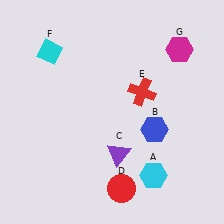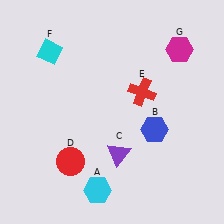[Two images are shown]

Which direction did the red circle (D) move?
The red circle (D) moved left.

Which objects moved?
The objects that moved are: the cyan hexagon (A), the red circle (D).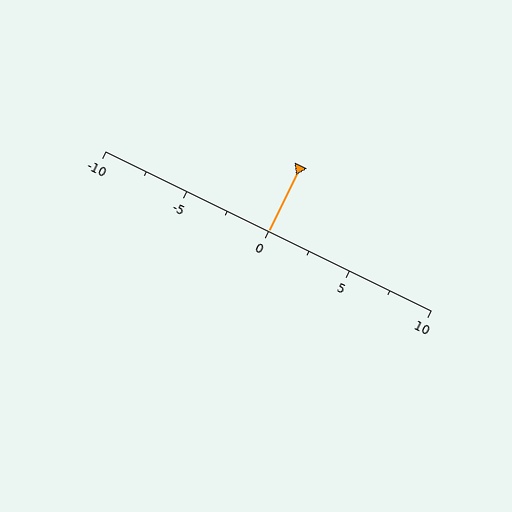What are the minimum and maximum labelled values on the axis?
The axis runs from -10 to 10.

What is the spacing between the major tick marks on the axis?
The major ticks are spaced 5 apart.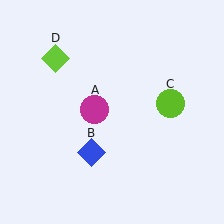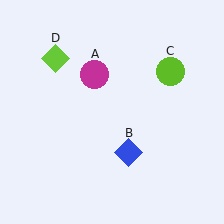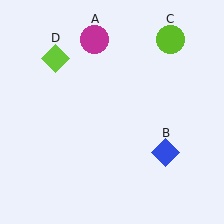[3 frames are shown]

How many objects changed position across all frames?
3 objects changed position: magenta circle (object A), blue diamond (object B), lime circle (object C).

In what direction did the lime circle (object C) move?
The lime circle (object C) moved up.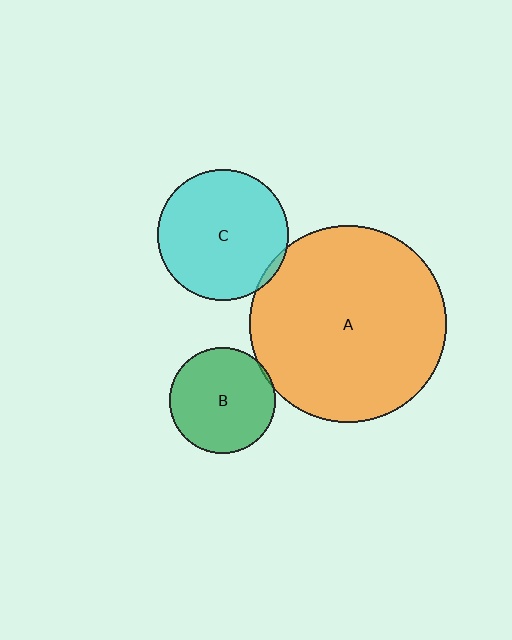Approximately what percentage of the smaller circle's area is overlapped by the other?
Approximately 5%.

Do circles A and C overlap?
Yes.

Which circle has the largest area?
Circle A (orange).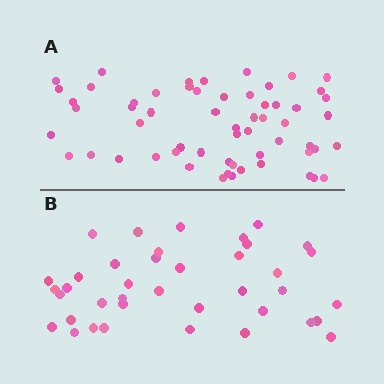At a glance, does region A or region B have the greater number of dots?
Region A (the top region) has more dots.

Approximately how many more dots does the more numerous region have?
Region A has approximately 20 more dots than region B.